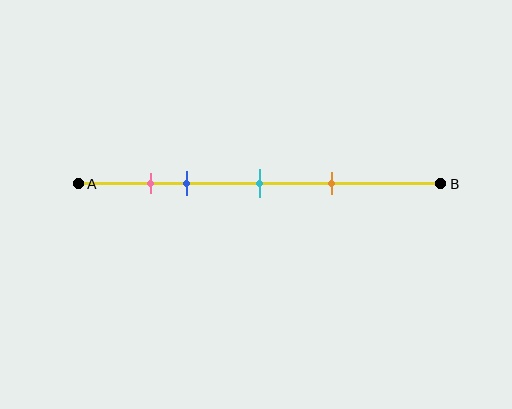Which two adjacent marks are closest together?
The pink and blue marks are the closest adjacent pair.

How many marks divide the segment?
There are 4 marks dividing the segment.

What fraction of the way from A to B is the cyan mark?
The cyan mark is approximately 50% (0.5) of the way from A to B.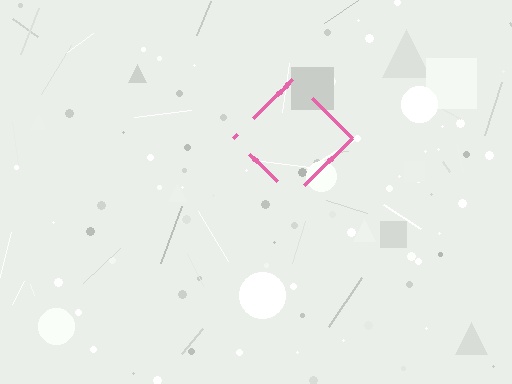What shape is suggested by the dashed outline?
The dashed outline suggests a diamond.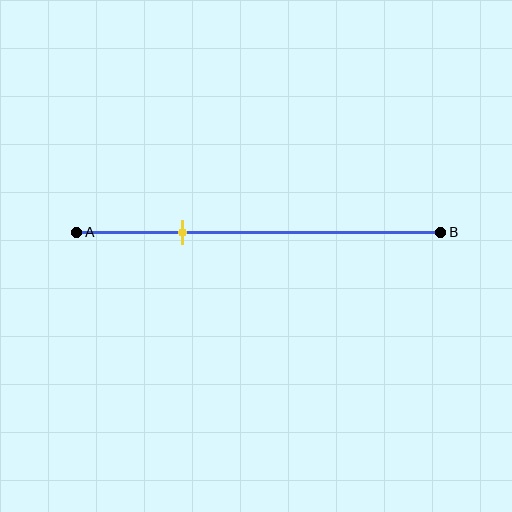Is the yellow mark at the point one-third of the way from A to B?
No, the mark is at about 30% from A, not at the 33% one-third point.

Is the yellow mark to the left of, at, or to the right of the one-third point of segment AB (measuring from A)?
The yellow mark is to the left of the one-third point of segment AB.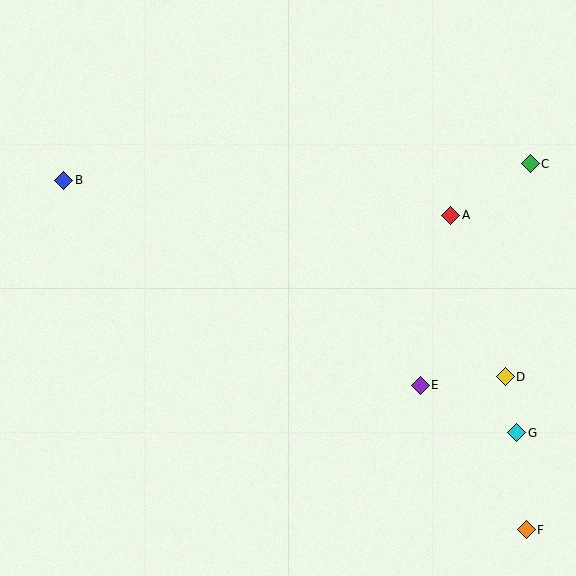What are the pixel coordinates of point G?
Point G is at (517, 433).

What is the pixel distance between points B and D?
The distance between B and D is 483 pixels.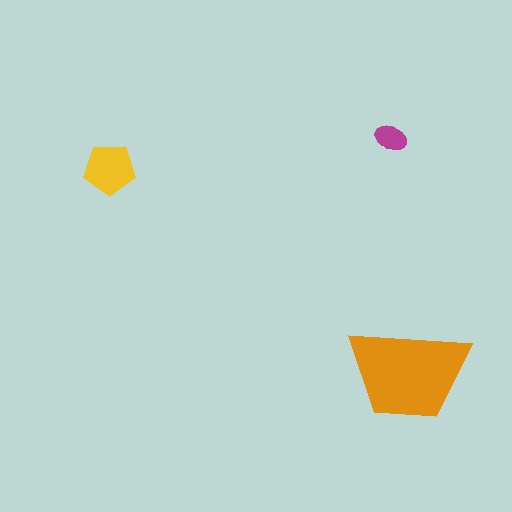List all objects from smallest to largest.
The magenta ellipse, the yellow pentagon, the orange trapezoid.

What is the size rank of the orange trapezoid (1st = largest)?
1st.